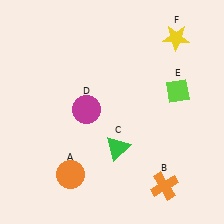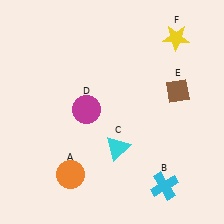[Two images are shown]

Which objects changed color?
B changed from orange to cyan. C changed from green to cyan. E changed from lime to brown.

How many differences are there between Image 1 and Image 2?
There are 3 differences between the two images.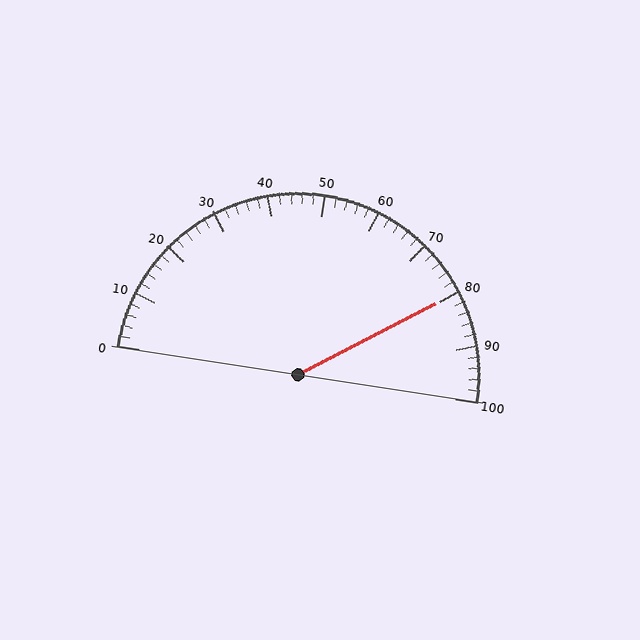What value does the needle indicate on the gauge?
The needle indicates approximately 80.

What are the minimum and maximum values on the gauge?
The gauge ranges from 0 to 100.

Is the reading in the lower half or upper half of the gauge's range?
The reading is in the upper half of the range (0 to 100).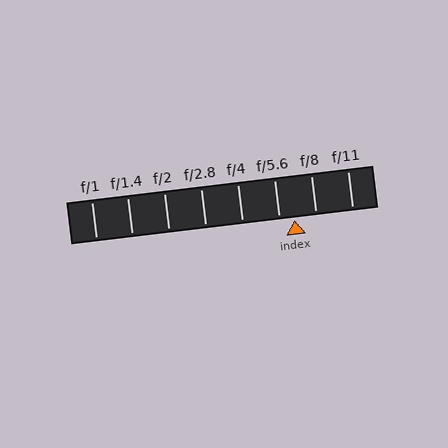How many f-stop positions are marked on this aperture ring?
There are 8 f-stop positions marked.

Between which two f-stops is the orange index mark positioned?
The index mark is between f/5.6 and f/8.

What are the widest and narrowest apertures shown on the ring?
The widest aperture shown is f/1 and the narrowest is f/11.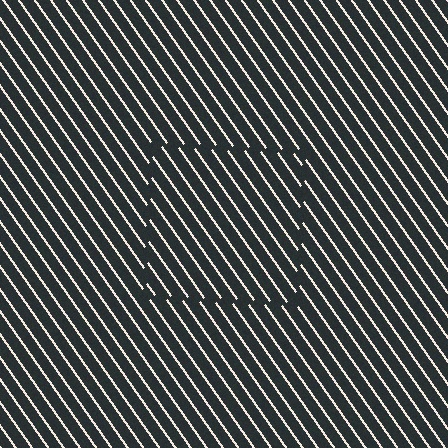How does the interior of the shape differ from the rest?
The interior of the shape contains the same grating, shifted by half a period — the contour is defined by the phase discontinuity where line-ends from the inner and outer gratings abut.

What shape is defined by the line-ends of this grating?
An illusory square. The interior of the shape contains the same grating, shifted by half a period — the contour is defined by the phase discontinuity where line-ends from the inner and outer gratings abut.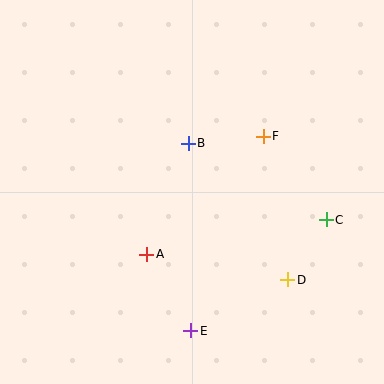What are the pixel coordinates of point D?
Point D is at (288, 280).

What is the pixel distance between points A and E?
The distance between A and E is 88 pixels.